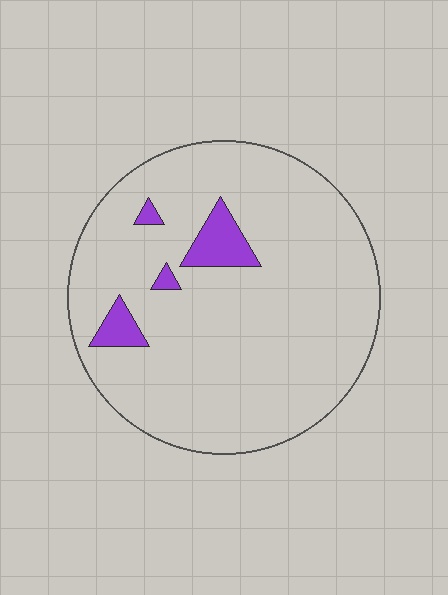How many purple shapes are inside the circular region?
4.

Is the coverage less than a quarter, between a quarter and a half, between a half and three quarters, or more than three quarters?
Less than a quarter.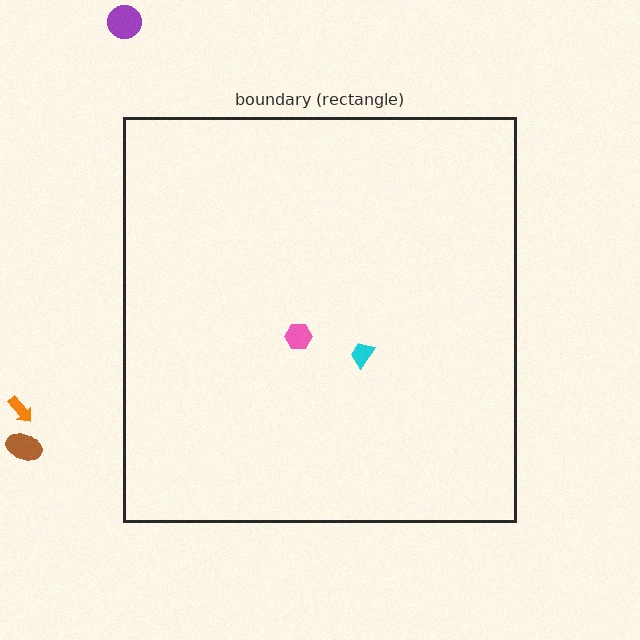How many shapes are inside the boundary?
2 inside, 3 outside.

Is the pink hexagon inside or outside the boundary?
Inside.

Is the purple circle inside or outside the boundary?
Outside.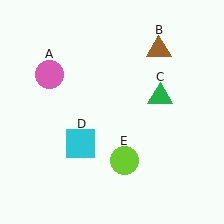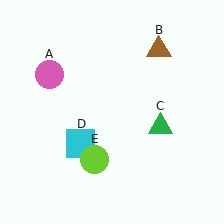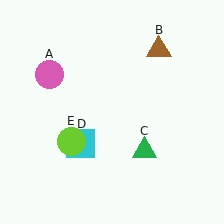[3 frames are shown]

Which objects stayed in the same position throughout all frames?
Pink circle (object A) and brown triangle (object B) and cyan square (object D) remained stationary.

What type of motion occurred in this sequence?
The green triangle (object C), lime circle (object E) rotated clockwise around the center of the scene.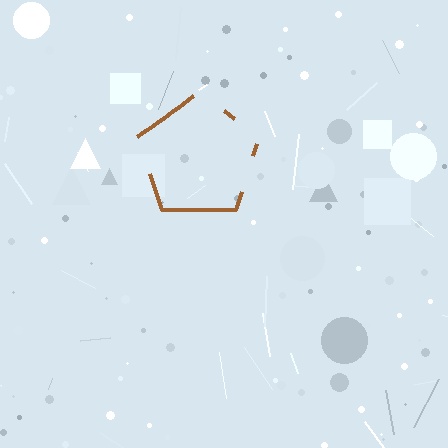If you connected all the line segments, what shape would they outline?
They would outline a pentagon.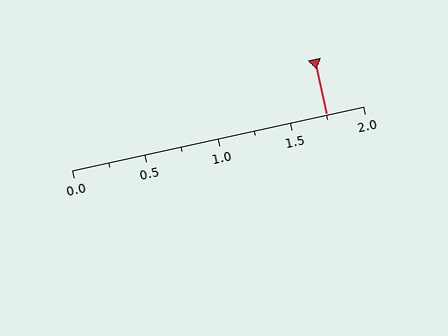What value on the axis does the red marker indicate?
The marker indicates approximately 1.75.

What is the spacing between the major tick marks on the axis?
The major ticks are spaced 0.5 apart.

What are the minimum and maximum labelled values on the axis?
The axis runs from 0.0 to 2.0.